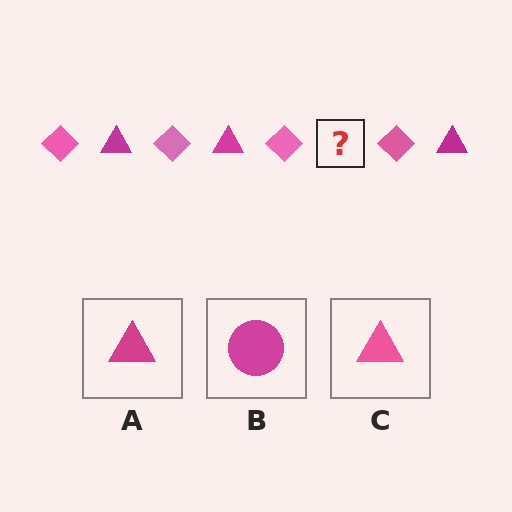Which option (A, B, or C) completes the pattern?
A.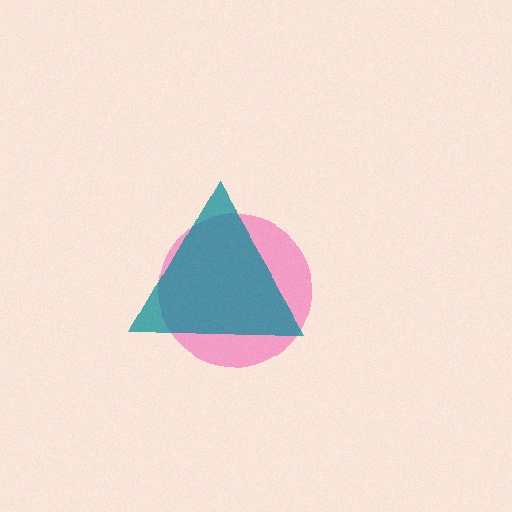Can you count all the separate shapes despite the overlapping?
Yes, there are 2 separate shapes.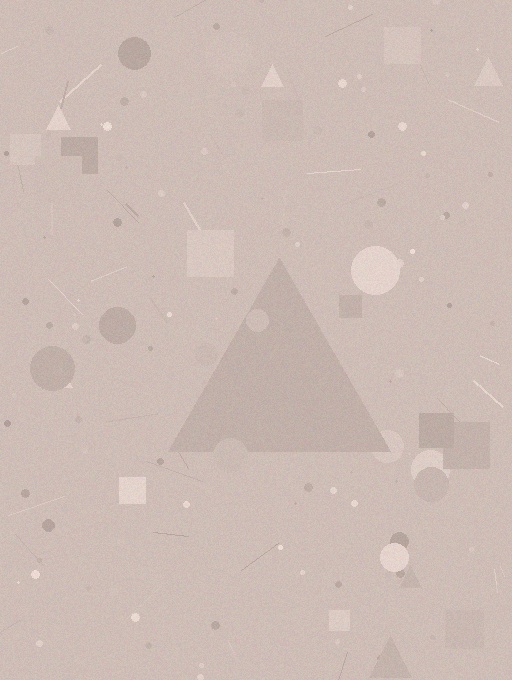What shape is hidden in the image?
A triangle is hidden in the image.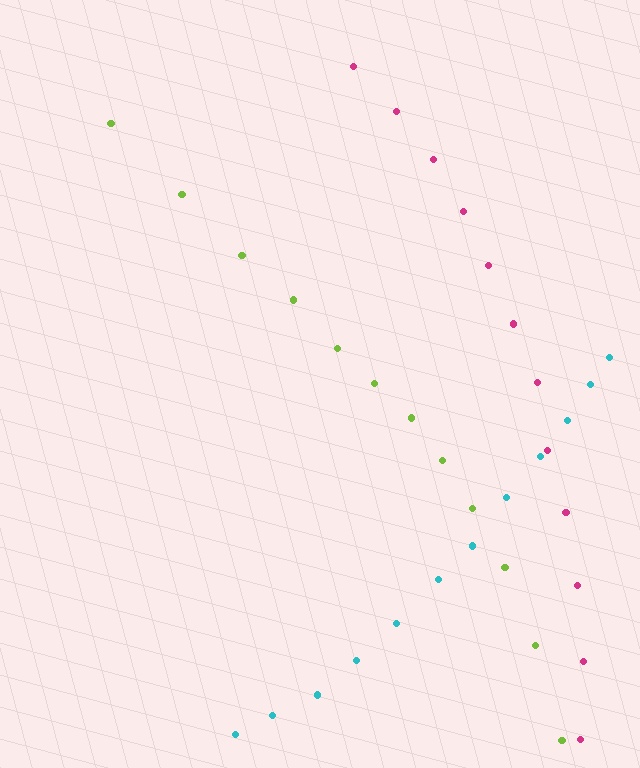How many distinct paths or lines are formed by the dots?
There are 3 distinct paths.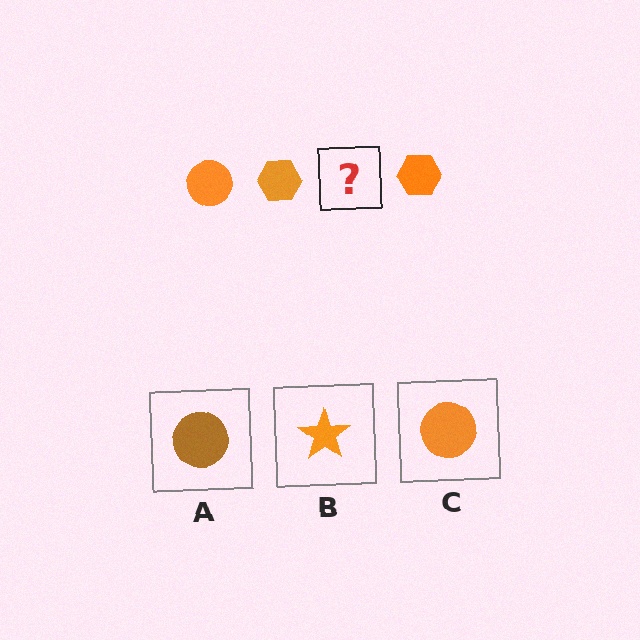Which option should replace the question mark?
Option C.